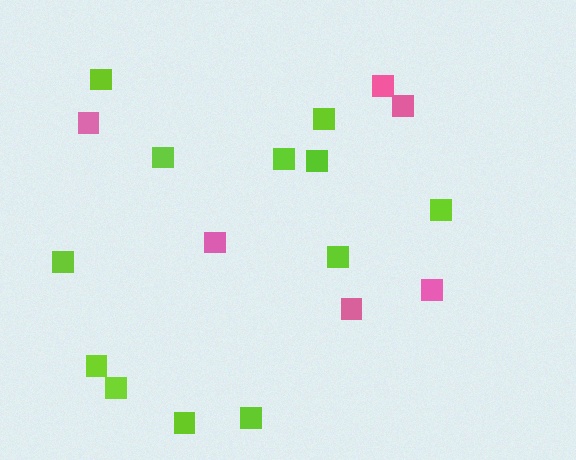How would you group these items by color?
There are 2 groups: one group of pink squares (6) and one group of lime squares (12).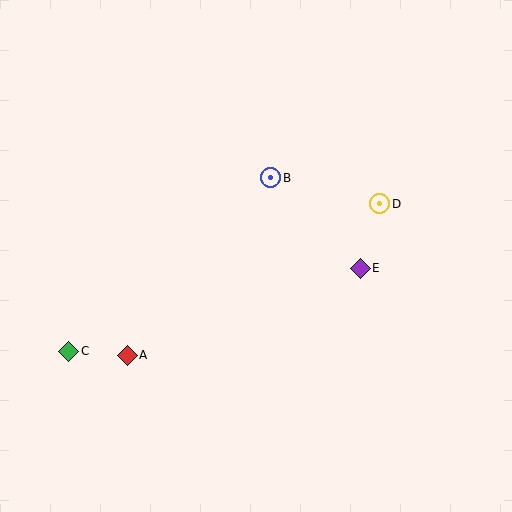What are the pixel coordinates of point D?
Point D is at (380, 204).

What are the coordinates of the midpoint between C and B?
The midpoint between C and B is at (170, 264).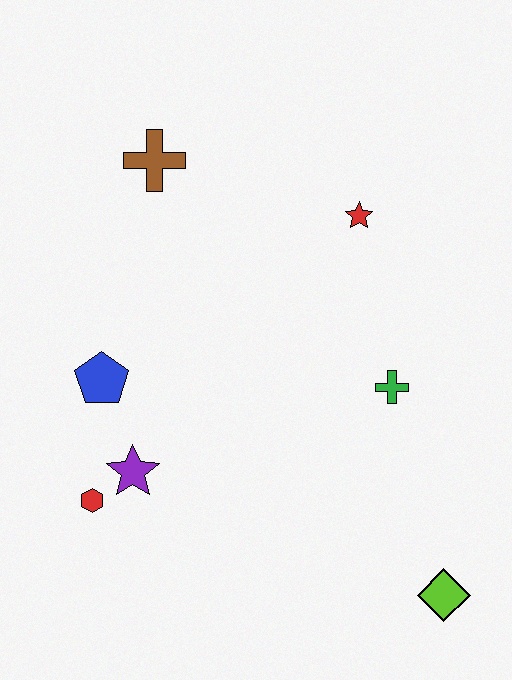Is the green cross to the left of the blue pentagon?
No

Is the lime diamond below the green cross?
Yes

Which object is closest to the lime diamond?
The green cross is closest to the lime diamond.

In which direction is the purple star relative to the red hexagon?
The purple star is to the right of the red hexagon.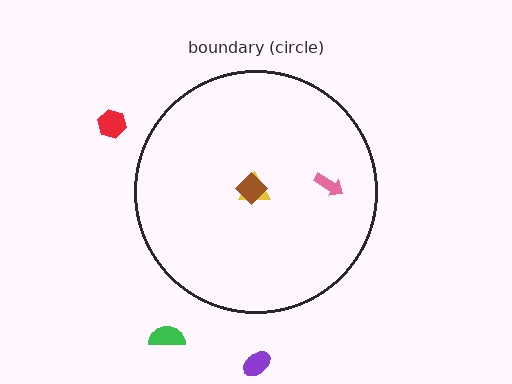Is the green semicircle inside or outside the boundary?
Outside.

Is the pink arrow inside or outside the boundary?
Inside.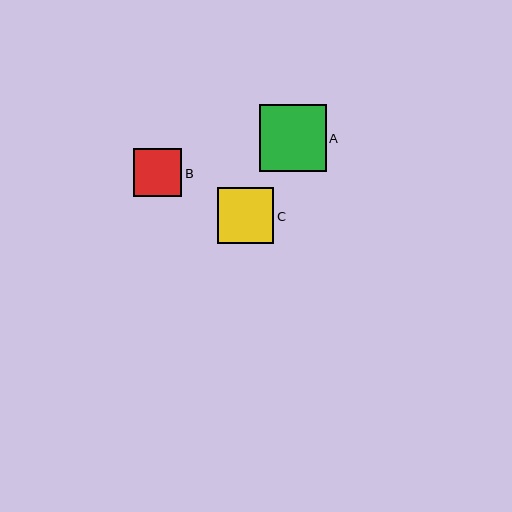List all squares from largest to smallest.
From largest to smallest: A, C, B.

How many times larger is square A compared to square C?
Square A is approximately 1.2 times the size of square C.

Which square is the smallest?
Square B is the smallest with a size of approximately 48 pixels.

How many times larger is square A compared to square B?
Square A is approximately 1.4 times the size of square B.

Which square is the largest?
Square A is the largest with a size of approximately 67 pixels.